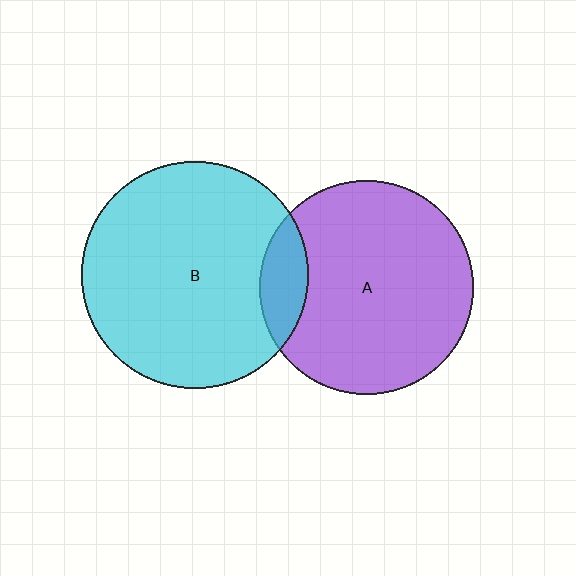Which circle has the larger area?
Circle B (cyan).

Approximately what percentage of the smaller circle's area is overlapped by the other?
Approximately 15%.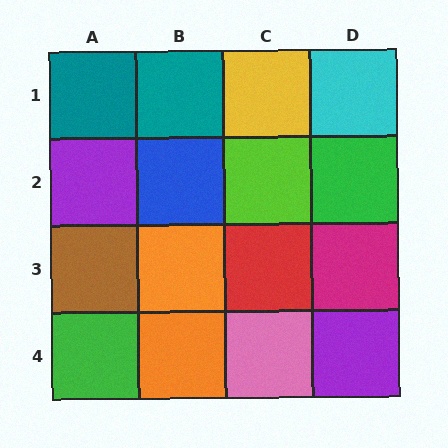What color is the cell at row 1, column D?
Cyan.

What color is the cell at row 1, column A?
Teal.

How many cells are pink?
1 cell is pink.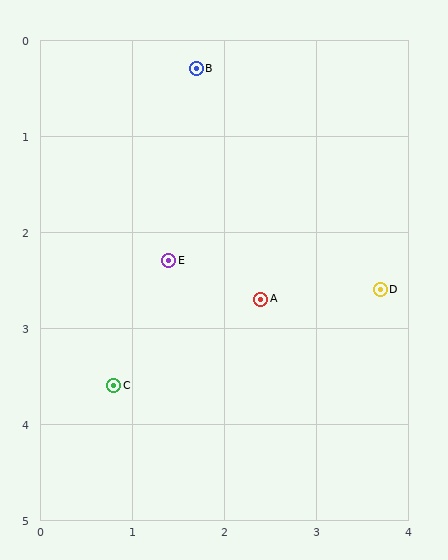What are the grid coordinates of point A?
Point A is at approximately (2.4, 2.7).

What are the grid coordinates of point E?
Point E is at approximately (1.4, 2.3).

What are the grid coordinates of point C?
Point C is at approximately (0.8, 3.6).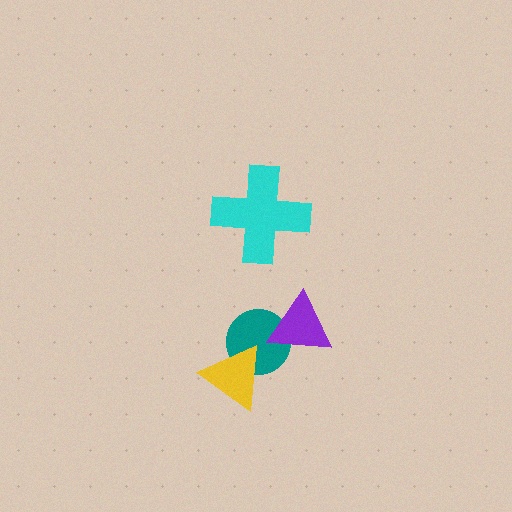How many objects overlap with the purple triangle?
1 object overlaps with the purple triangle.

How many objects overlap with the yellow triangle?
1 object overlaps with the yellow triangle.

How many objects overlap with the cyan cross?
0 objects overlap with the cyan cross.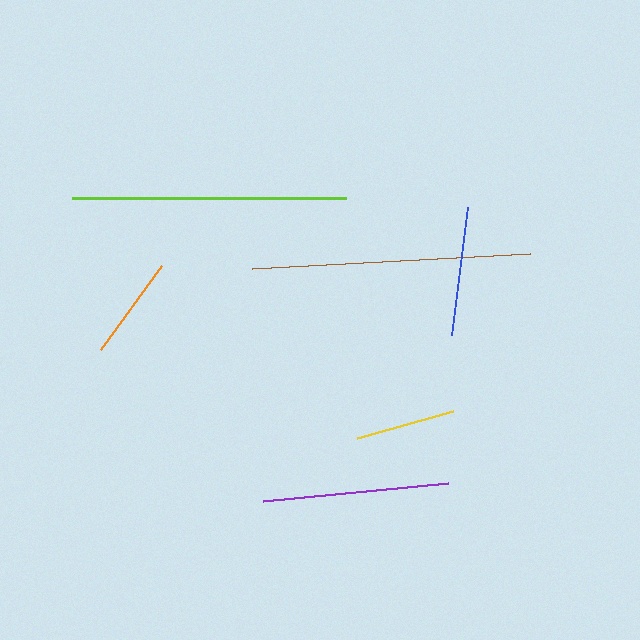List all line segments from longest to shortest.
From longest to shortest: brown, lime, purple, blue, orange, yellow.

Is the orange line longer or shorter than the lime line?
The lime line is longer than the orange line.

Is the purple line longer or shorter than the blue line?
The purple line is longer than the blue line.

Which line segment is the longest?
The brown line is the longest at approximately 278 pixels.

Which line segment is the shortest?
The yellow line is the shortest at approximately 100 pixels.